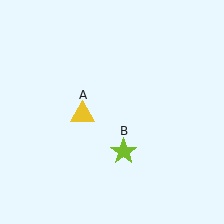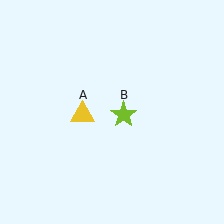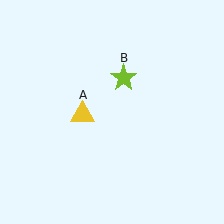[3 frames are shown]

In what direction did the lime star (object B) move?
The lime star (object B) moved up.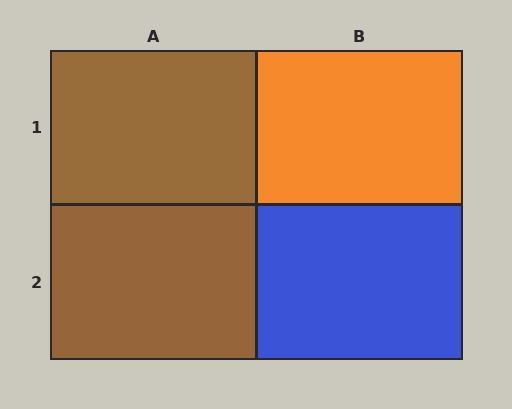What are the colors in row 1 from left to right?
Brown, orange.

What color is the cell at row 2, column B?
Blue.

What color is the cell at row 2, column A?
Brown.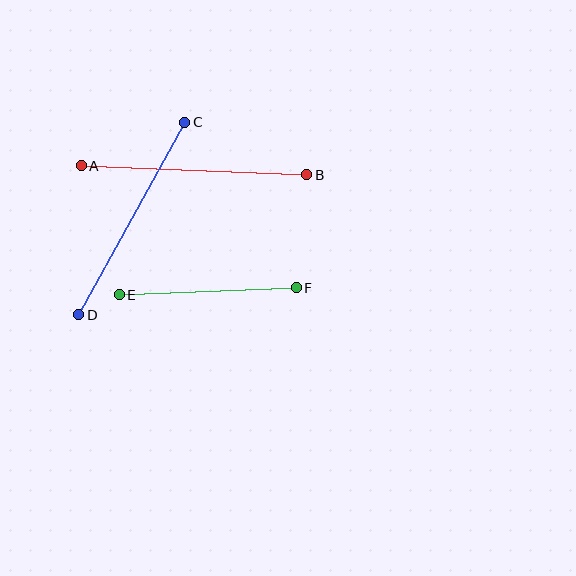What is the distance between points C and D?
The distance is approximately 220 pixels.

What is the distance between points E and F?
The distance is approximately 177 pixels.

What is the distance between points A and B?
The distance is approximately 226 pixels.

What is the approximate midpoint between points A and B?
The midpoint is at approximately (194, 170) pixels.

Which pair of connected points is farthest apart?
Points A and B are farthest apart.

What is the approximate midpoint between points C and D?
The midpoint is at approximately (132, 219) pixels.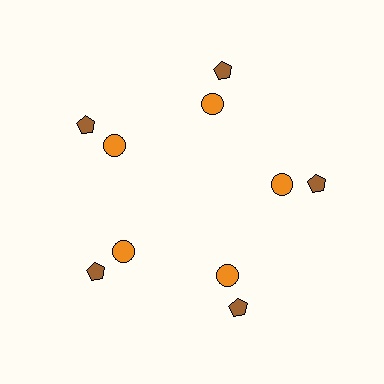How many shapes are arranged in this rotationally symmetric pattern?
There are 10 shapes, arranged in 5 groups of 2.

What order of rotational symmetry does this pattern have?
This pattern has 5-fold rotational symmetry.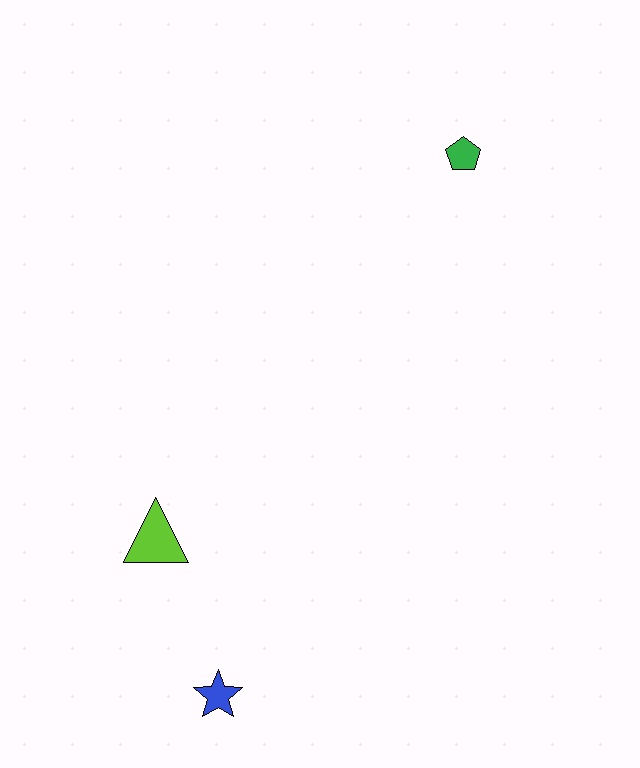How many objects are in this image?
There are 3 objects.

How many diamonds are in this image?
There are no diamonds.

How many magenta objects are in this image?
There are no magenta objects.